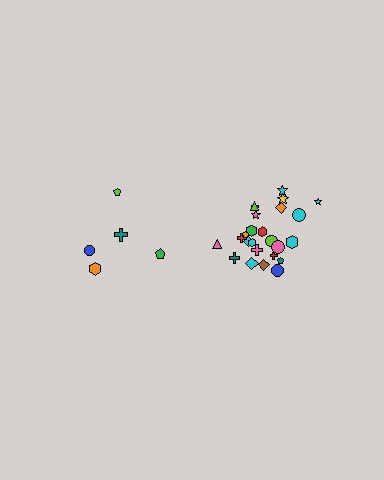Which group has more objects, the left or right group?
The right group.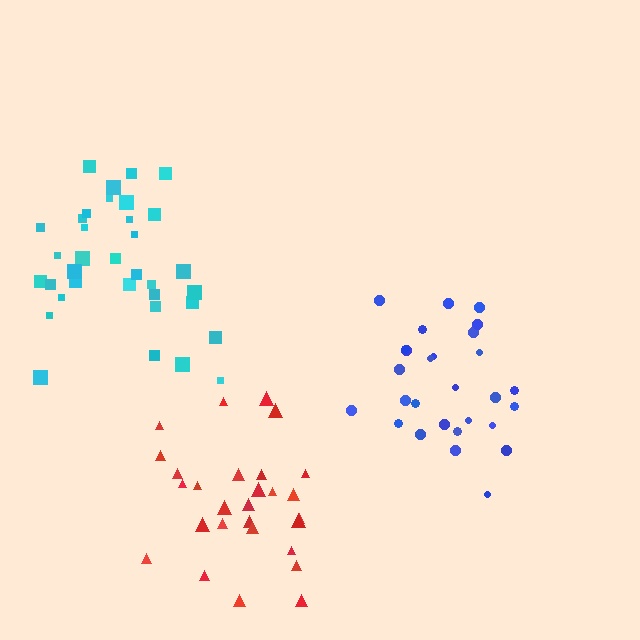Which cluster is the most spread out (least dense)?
Red.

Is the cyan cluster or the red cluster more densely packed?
Cyan.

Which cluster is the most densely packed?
Blue.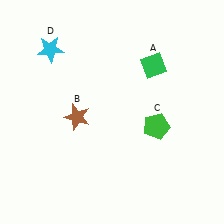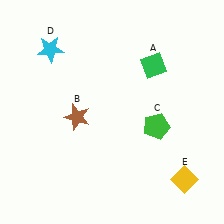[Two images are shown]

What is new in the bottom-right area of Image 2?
A yellow diamond (E) was added in the bottom-right area of Image 2.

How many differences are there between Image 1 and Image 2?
There is 1 difference between the two images.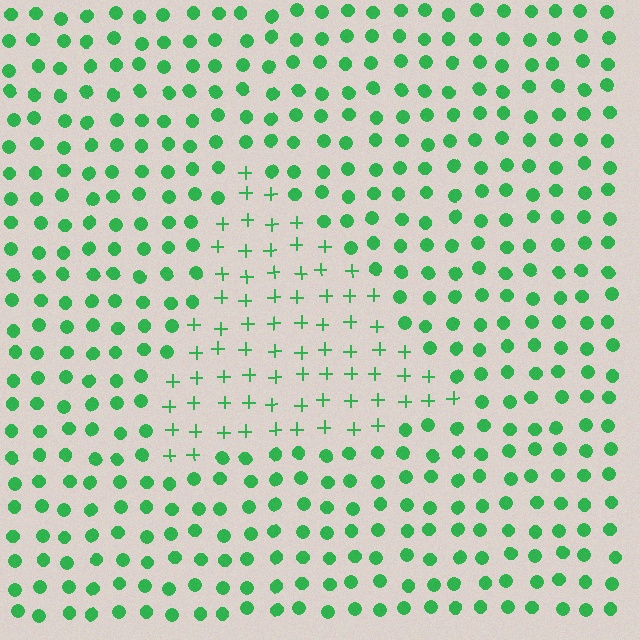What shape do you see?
I see a triangle.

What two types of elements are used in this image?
The image uses plus signs inside the triangle region and circles outside it.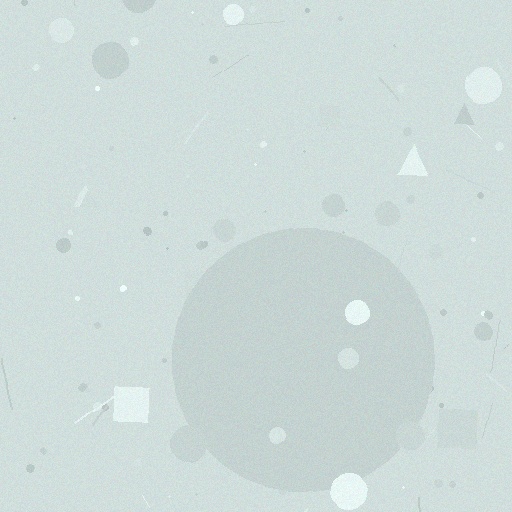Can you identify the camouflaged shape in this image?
The camouflaged shape is a circle.